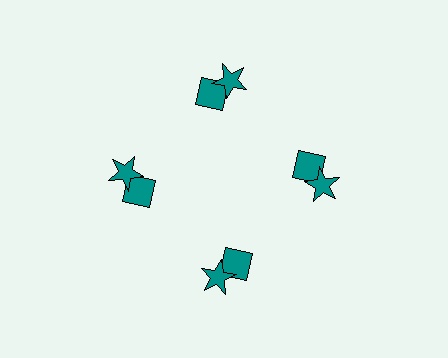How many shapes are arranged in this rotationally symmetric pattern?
There are 8 shapes, arranged in 4 groups of 2.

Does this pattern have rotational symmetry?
Yes, this pattern has 4-fold rotational symmetry. It looks the same after rotating 90 degrees around the center.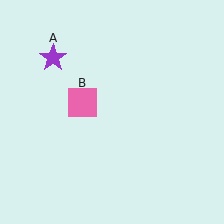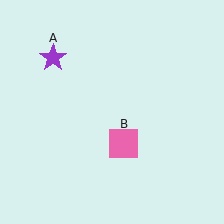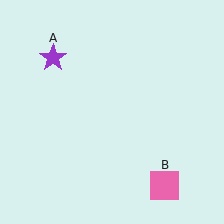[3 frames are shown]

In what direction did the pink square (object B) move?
The pink square (object B) moved down and to the right.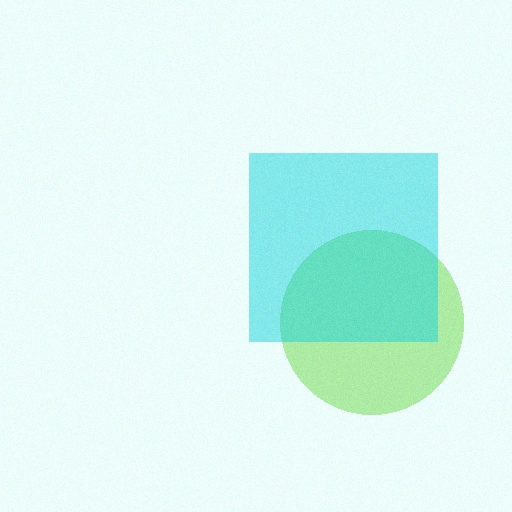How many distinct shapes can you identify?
There are 2 distinct shapes: a lime circle, a cyan square.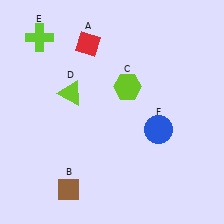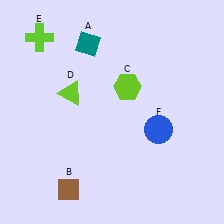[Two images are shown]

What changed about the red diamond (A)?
In Image 1, A is red. In Image 2, it changed to teal.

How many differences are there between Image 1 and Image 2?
There is 1 difference between the two images.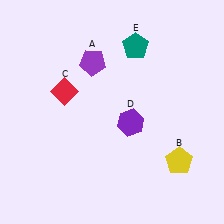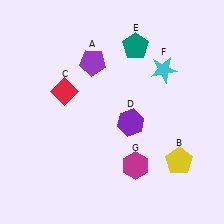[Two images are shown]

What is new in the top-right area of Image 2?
A cyan star (F) was added in the top-right area of Image 2.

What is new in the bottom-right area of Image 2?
A magenta hexagon (G) was added in the bottom-right area of Image 2.